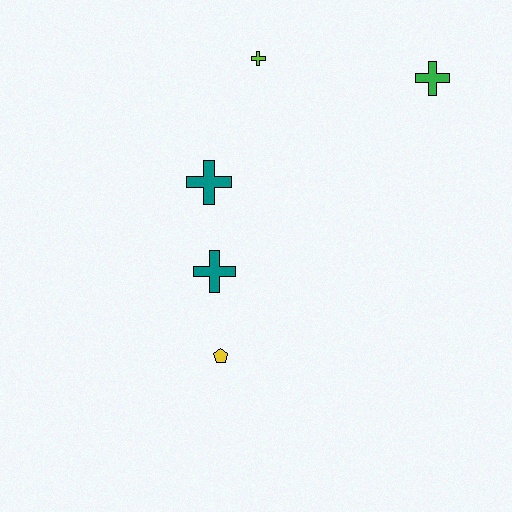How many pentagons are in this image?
There is 1 pentagon.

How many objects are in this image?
There are 5 objects.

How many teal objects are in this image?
There are 2 teal objects.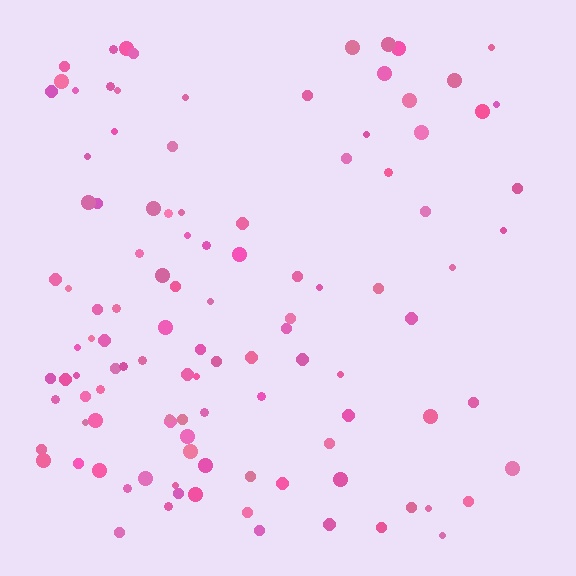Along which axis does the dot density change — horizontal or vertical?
Horizontal.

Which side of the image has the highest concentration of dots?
The left.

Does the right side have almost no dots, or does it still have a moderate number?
Still a moderate number, just noticeably fewer than the left.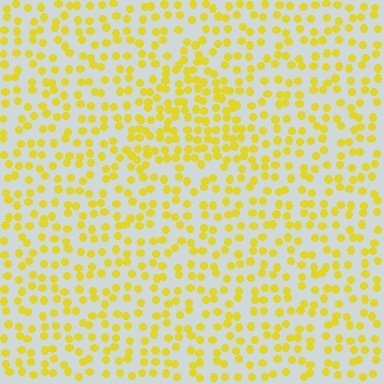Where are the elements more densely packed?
The elements are more densely packed inside the triangle boundary.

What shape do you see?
I see a triangle.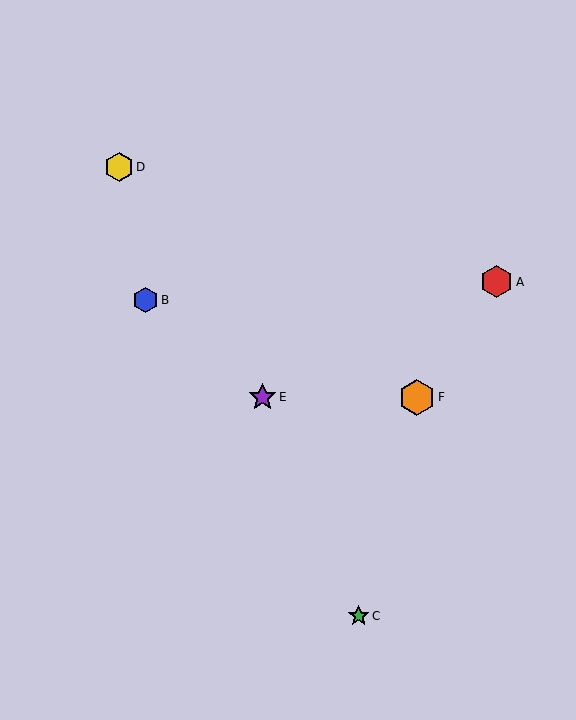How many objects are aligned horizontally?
2 objects (E, F) are aligned horizontally.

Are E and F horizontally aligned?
Yes, both are at y≈397.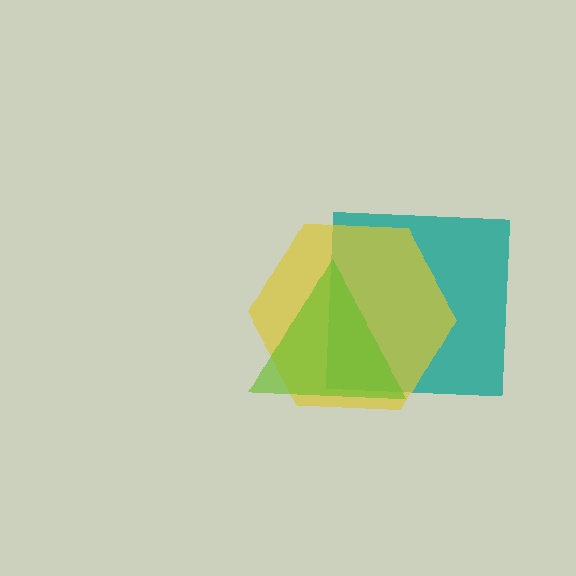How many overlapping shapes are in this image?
There are 3 overlapping shapes in the image.